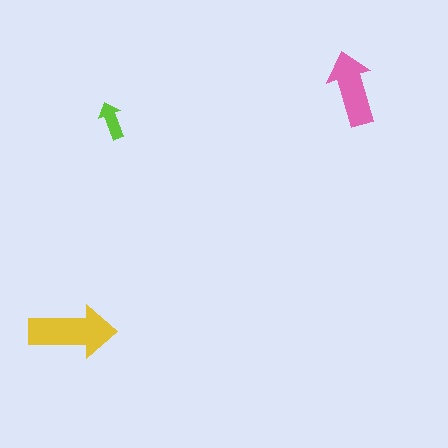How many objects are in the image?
There are 3 objects in the image.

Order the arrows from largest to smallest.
the yellow one, the pink one, the lime one.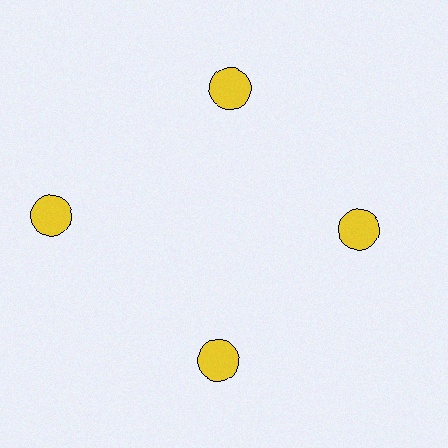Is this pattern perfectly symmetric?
No. The 4 yellow circles are arranged in a ring, but one element near the 9 o'clock position is pushed outward from the center, breaking the 4-fold rotational symmetry.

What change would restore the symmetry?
The symmetry would be restored by moving it inward, back onto the ring so that all 4 circles sit at equal angles and equal distance from the center.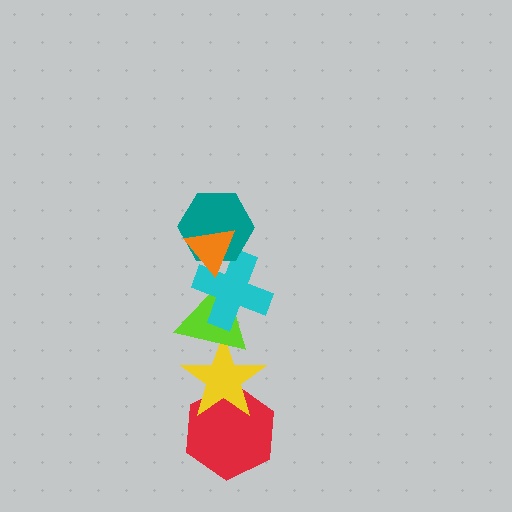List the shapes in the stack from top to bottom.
From top to bottom: the orange triangle, the teal hexagon, the cyan cross, the lime triangle, the yellow star, the red hexagon.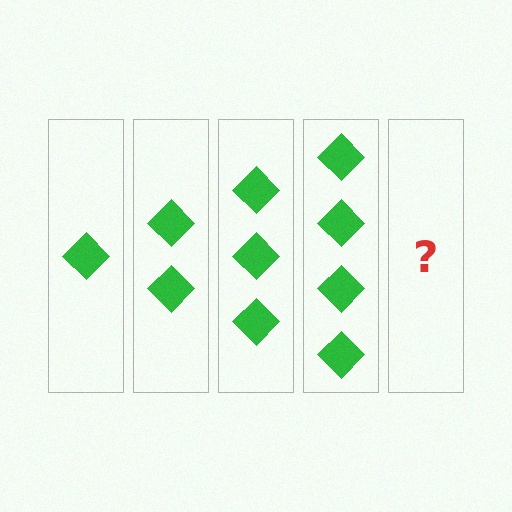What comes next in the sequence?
The next element should be 5 diamonds.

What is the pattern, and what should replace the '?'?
The pattern is that each step adds one more diamond. The '?' should be 5 diamonds.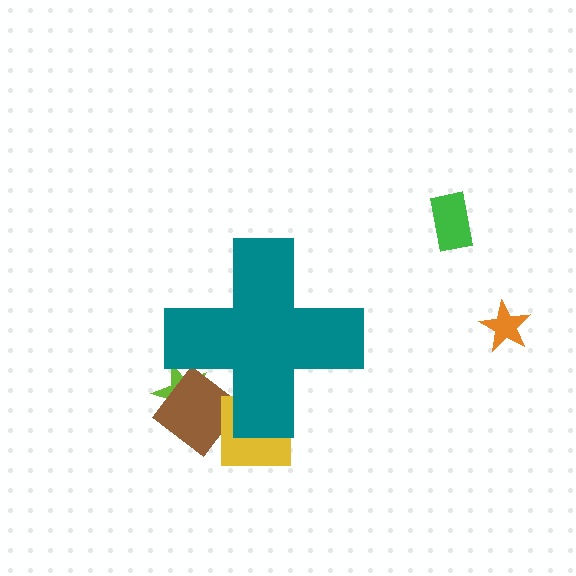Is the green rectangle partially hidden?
No, the green rectangle is fully visible.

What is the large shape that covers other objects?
A teal cross.